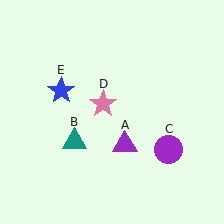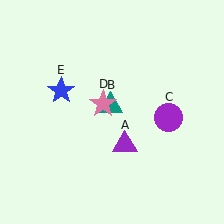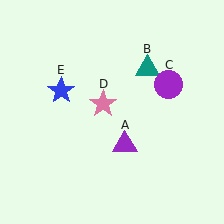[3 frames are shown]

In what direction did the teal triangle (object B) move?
The teal triangle (object B) moved up and to the right.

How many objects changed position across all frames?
2 objects changed position: teal triangle (object B), purple circle (object C).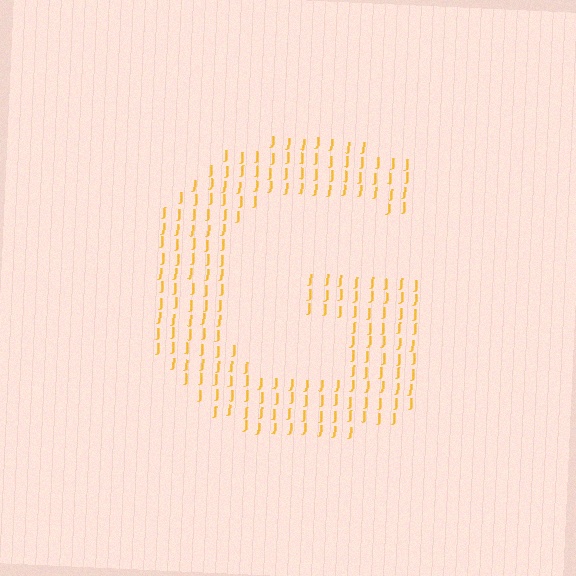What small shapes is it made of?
It is made of small letter J's.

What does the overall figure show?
The overall figure shows the letter G.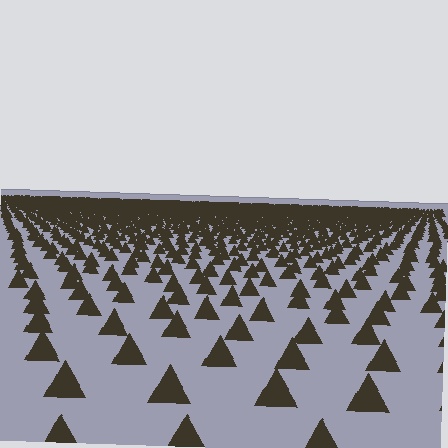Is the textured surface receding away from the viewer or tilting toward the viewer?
The surface is receding away from the viewer. Texture elements get smaller and denser toward the top.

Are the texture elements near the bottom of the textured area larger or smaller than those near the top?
Larger. Near the bottom, elements are closer to the viewer and appear at a bigger on-screen size.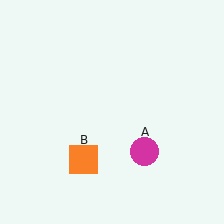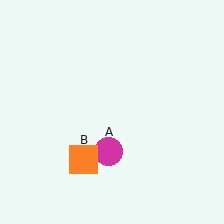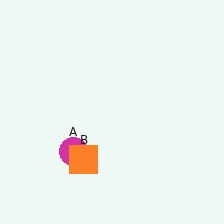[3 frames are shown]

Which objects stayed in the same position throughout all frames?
Orange square (object B) remained stationary.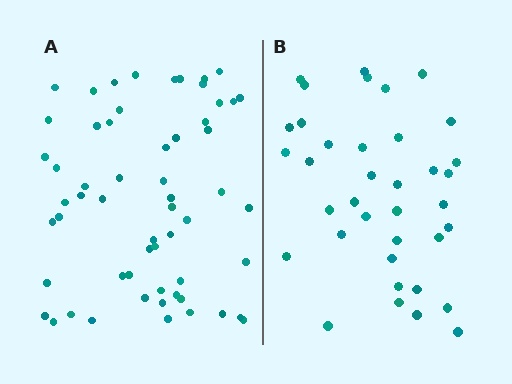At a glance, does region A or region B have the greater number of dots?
Region A (the left region) has more dots.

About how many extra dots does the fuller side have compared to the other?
Region A has approximately 20 more dots than region B.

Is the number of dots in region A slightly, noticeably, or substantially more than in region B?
Region A has substantially more. The ratio is roughly 1.6 to 1.